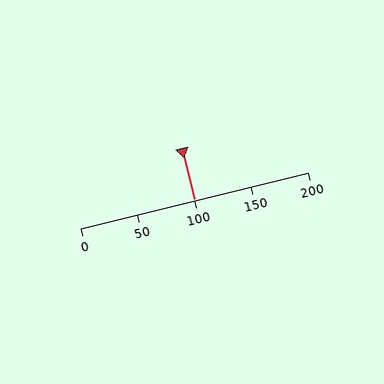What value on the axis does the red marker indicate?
The marker indicates approximately 100.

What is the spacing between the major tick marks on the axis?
The major ticks are spaced 50 apart.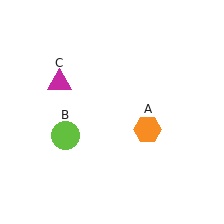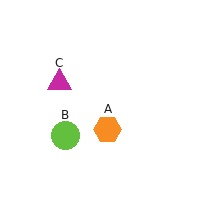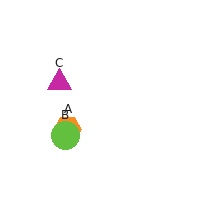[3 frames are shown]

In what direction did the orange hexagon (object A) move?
The orange hexagon (object A) moved left.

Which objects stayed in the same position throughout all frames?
Lime circle (object B) and magenta triangle (object C) remained stationary.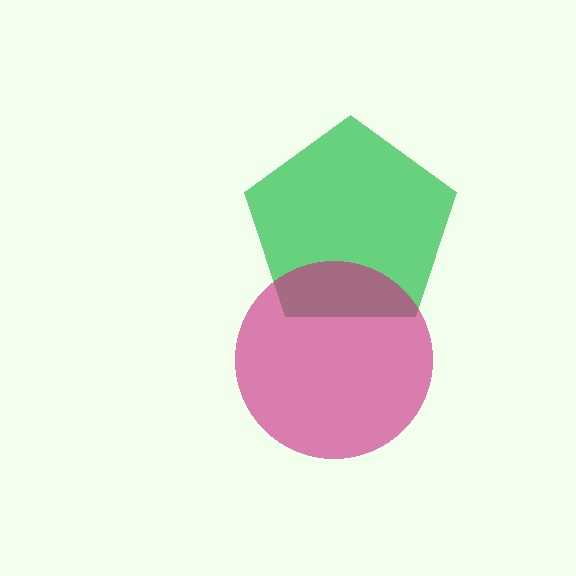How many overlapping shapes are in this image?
There are 2 overlapping shapes in the image.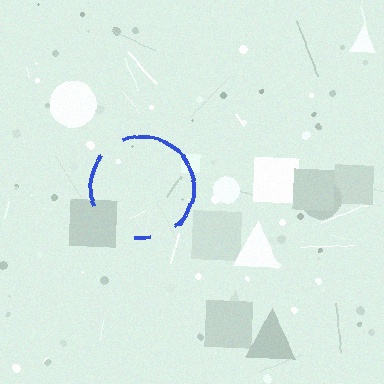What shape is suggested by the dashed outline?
The dashed outline suggests a circle.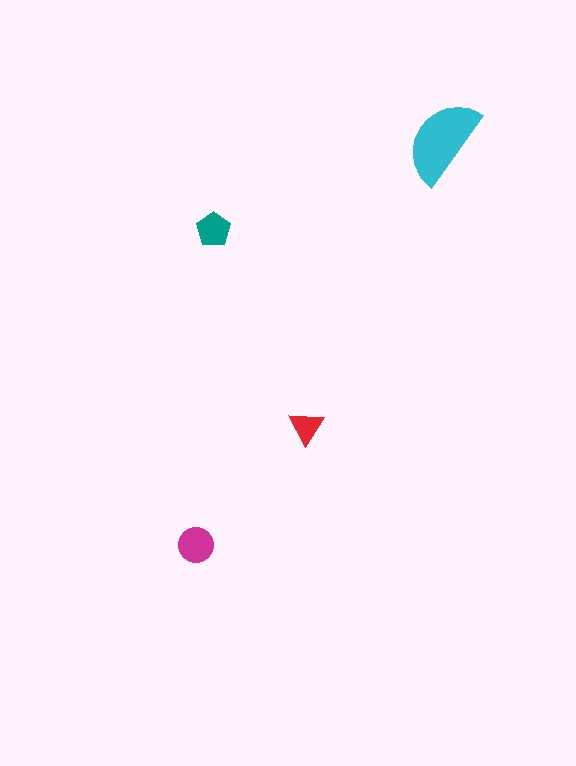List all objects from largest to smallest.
The cyan semicircle, the magenta circle, the teal pentagon, the red triangle.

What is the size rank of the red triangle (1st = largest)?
4th.